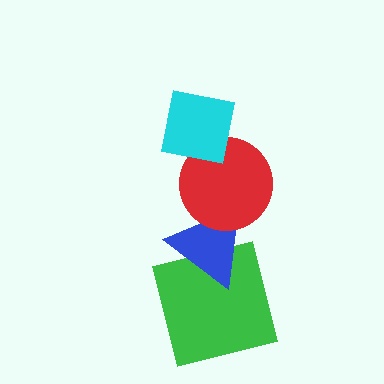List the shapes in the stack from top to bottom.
From top to bottom: the cyan square, the red circle, the blue triangle, the green square.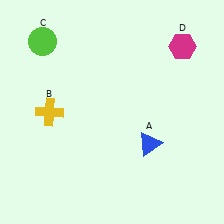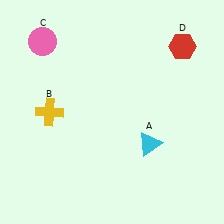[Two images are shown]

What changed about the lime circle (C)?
In Image 1, C is lime. In Image 2, it changed to pink.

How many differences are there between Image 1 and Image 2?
There are 3 differences between the two images.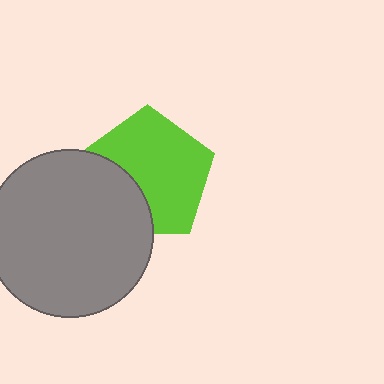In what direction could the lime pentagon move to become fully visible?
The lime pentagon could move toward the upper-right. That would shift it out from behind the gray circle entirely.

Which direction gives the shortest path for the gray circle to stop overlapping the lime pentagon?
Moving toward the lower-left gives the shortest separation.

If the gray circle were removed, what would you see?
You would see the complete lime pentagon.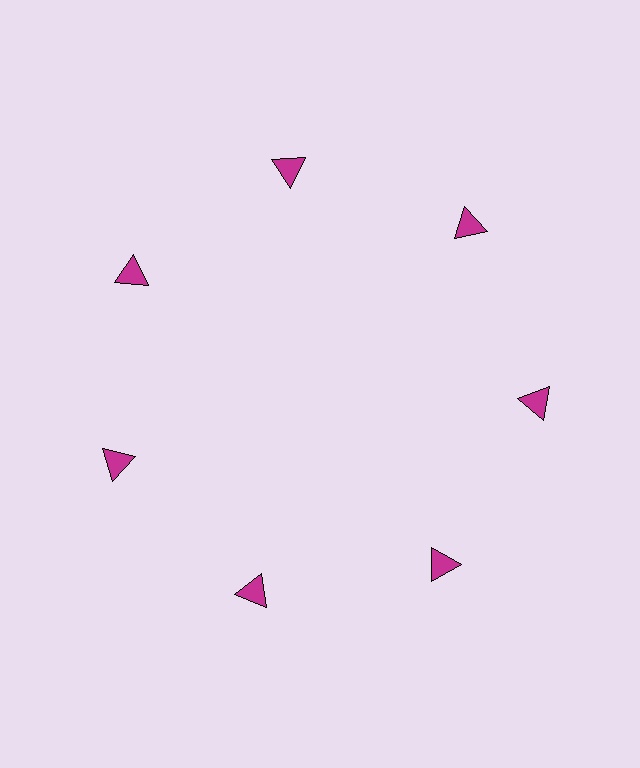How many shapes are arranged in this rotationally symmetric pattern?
There are 7 shapes, arranged in 7 groups of 1.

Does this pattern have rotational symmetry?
Yes, this pattern has 7-fold rotational symmetry. It looks the same after rotating 51 degrees around the center.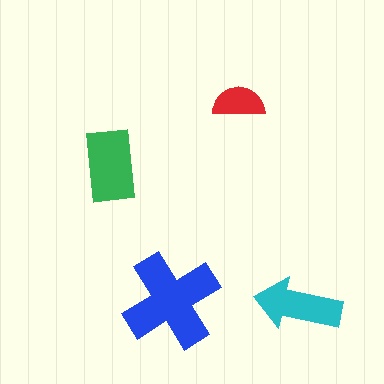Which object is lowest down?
The cyan arrow is bottommost.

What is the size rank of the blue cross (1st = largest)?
1st.